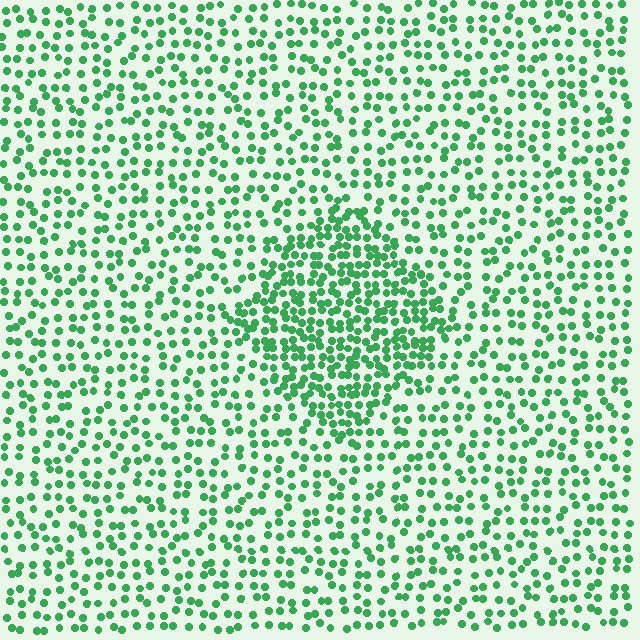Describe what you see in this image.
The image contains small green elements arranged at two different densities. A diamond-shaped region is visible where the elements are more densely packed than the surrounding area.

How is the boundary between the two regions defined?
The boundary is defined by a change in element density (approximately 1.9x ratio). All elements are the same color, size, and shape.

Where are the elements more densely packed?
The elements are more densely packed inside the diamond boundary.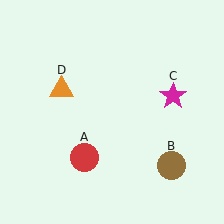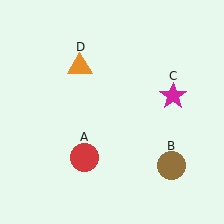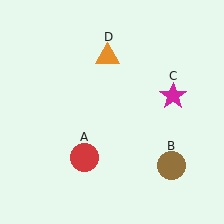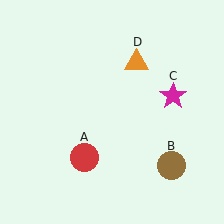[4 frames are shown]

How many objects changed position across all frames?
1 object changed position: orange triangle (object D).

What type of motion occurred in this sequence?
The orange triangle (object D) rotated clockwise around the center of the scene.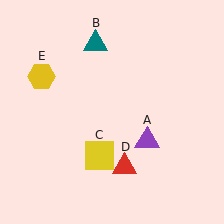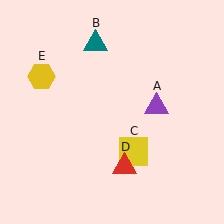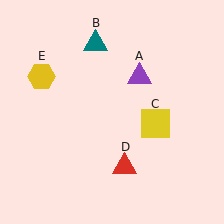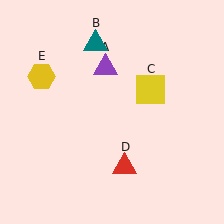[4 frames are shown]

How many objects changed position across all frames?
2 objects changed position: purple triangle (object A), yellow square (object C).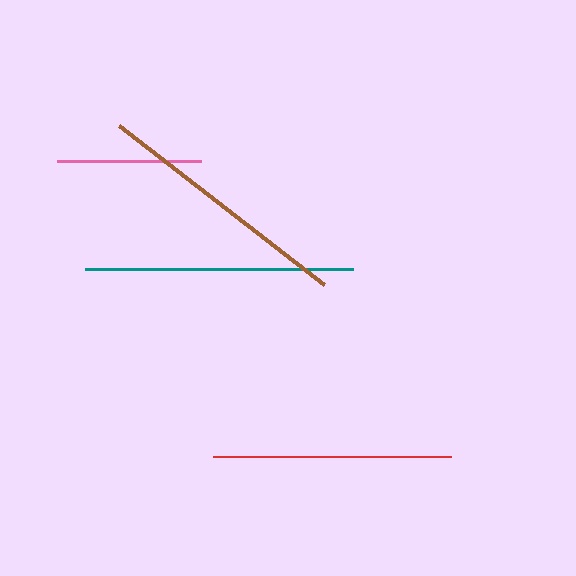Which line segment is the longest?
The teal line is the longest at approximately 268 pixels.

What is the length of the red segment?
The red segment is approximately 238 pixels long.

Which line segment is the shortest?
The pink line is the shortest at approximately 144 pixels.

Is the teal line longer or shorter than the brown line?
The teal line is longer than the brown line.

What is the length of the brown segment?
The brown segment is approximately 259 pixels long.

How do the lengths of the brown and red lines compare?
The brown and red lines are approximately the same length.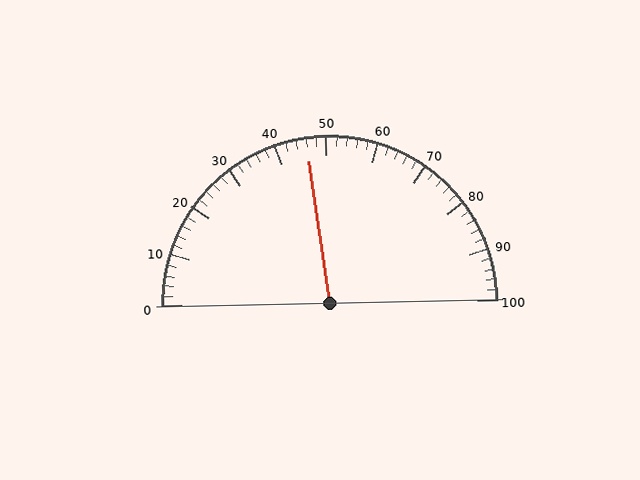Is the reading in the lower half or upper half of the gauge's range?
The reading is in the lower half of the range (0 to 100).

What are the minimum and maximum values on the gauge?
The gauge ranges from 0 to 100.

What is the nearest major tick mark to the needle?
The nearest major tick mark is 50.